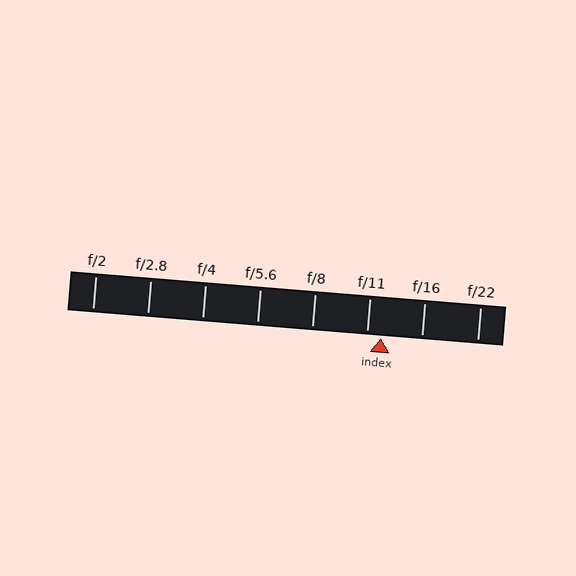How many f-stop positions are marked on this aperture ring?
There are 8 f-stop positions marked.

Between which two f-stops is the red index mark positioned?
The index mark is between f/11 and f/16.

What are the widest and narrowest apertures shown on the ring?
The widest aperture shown is f/2 and the narrowest is f/22.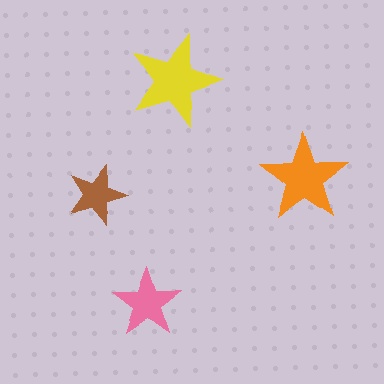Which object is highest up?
The yellow star is topmost.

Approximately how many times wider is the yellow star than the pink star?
About 1.5 times wider.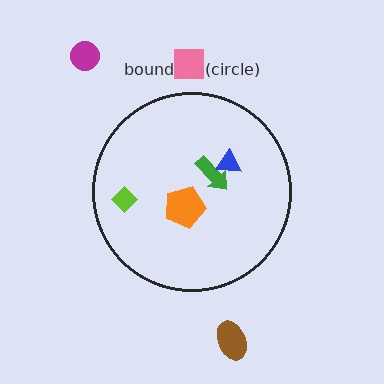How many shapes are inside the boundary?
4 inside, 3 outside.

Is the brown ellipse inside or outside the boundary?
Outside.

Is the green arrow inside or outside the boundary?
Inside.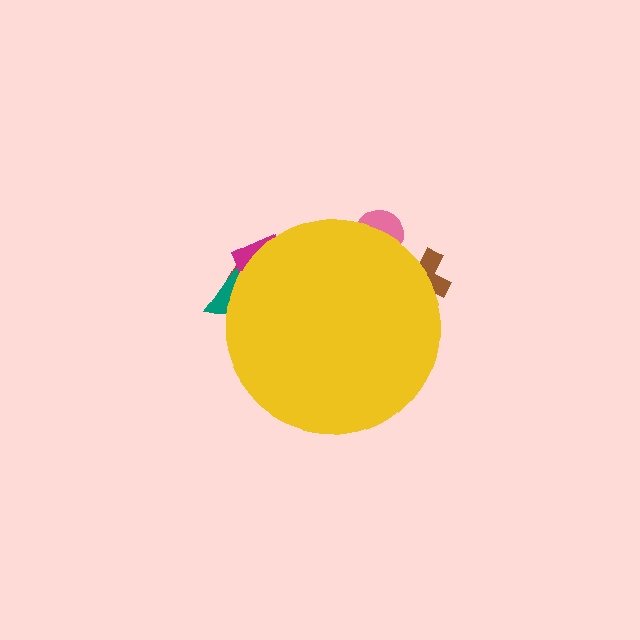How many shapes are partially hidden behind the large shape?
5 shapes are partially hidden.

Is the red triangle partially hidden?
Yes, the red triangle is partially hidden behind the yellow circle.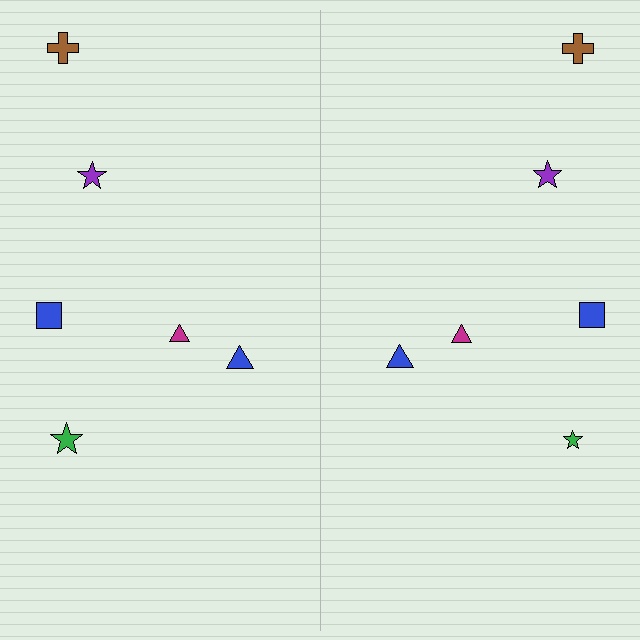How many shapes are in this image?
There are 12 shapes in this image.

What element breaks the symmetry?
The green star on the right side has a different size than its mirror counterpart.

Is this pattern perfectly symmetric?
No, the pattern is not perfectly symmetric. The green star on the right side has a different size than its mirror counterpart.